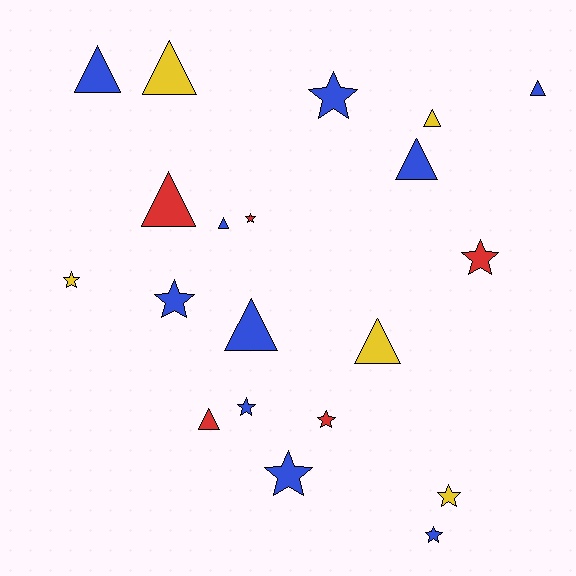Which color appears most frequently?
Blue, with 10 objects.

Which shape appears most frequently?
Star, with 10 objects.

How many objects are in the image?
There are 20 objects.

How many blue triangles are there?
There are 5 blue triangles.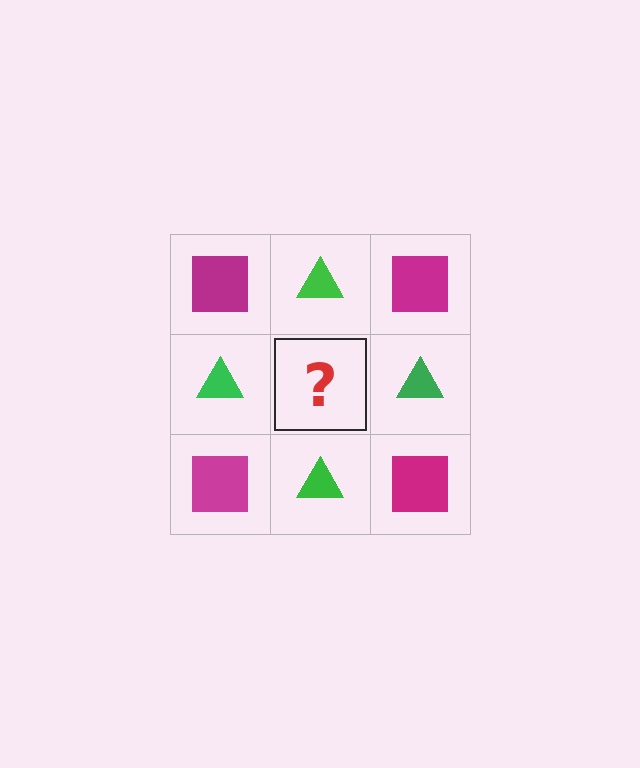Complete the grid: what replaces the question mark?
The question mark should be replaced with a magenta square.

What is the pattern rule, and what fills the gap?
The rule is that it alternates magenta square and green triangle in a checkerboard pattern. The gap should be filled with a magenta square.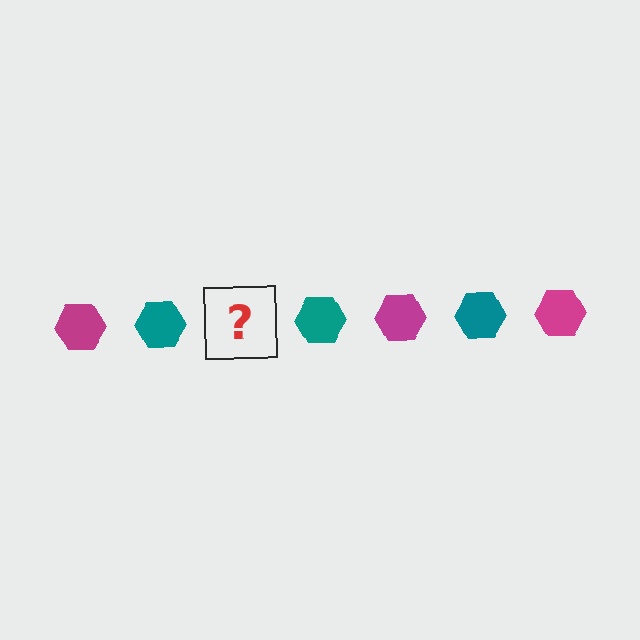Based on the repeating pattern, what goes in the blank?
The blank should be a magenta hexagon.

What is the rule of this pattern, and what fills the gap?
The rule is that the pattern cycles through magenta, teal hexagons. The gap should be filled with a magenta hexagon.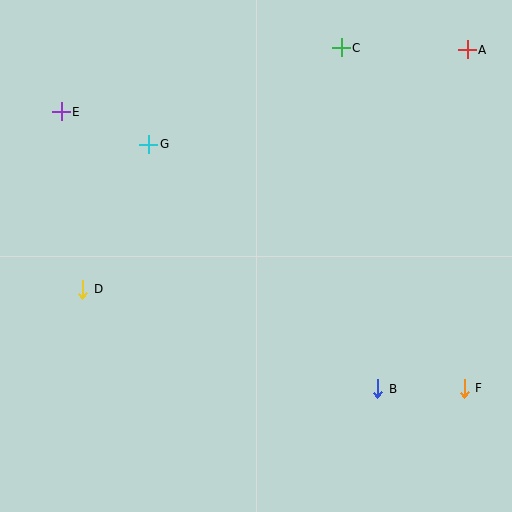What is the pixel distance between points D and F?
The distance between D and F is 394 pixels.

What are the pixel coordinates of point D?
Point D is at (83, 289).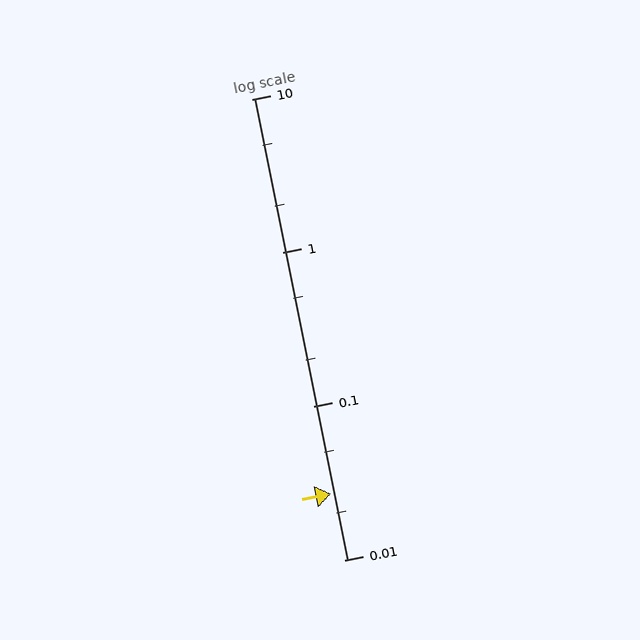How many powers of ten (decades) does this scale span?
The scale spans 3 decades, from 0.01 to 10.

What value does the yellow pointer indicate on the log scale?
The pointer indicates approximately 0.027.